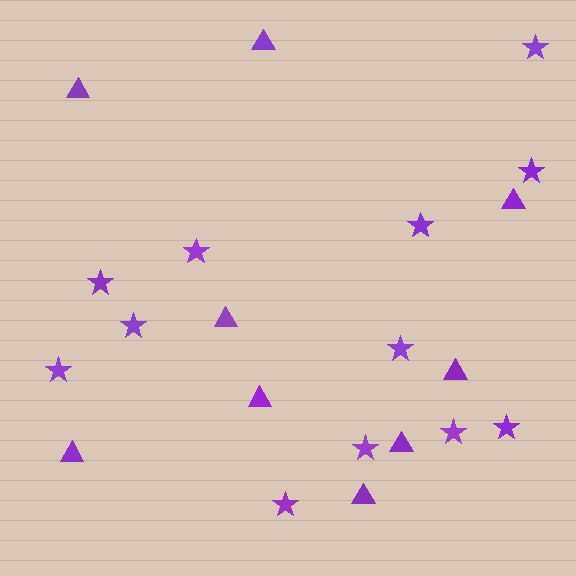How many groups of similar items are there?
There are 2 groups: one group of triangles (9) and one group of stars (12).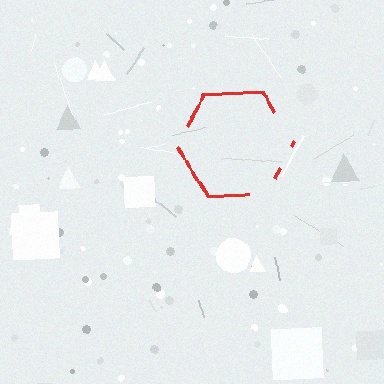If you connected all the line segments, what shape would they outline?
They would outline a hexagon.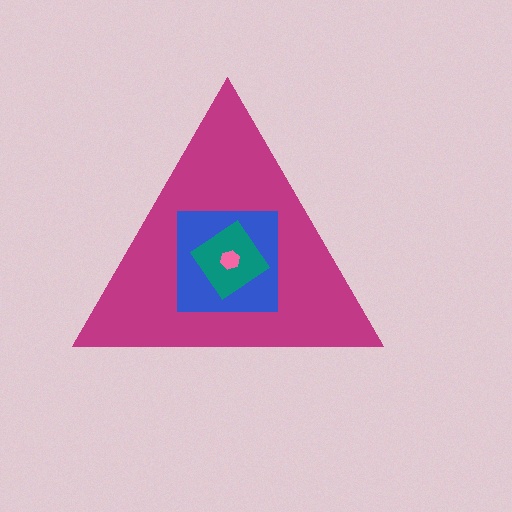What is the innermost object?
The pink hexagon.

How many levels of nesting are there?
4.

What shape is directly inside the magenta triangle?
The blue square.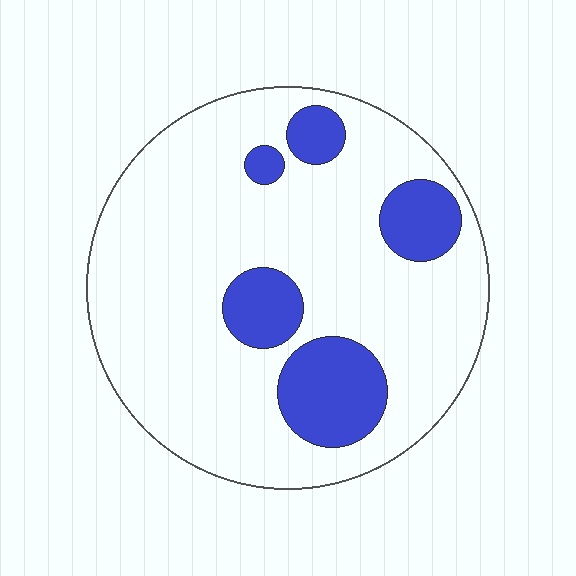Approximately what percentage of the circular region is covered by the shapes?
Approximately 20%.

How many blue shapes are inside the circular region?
5.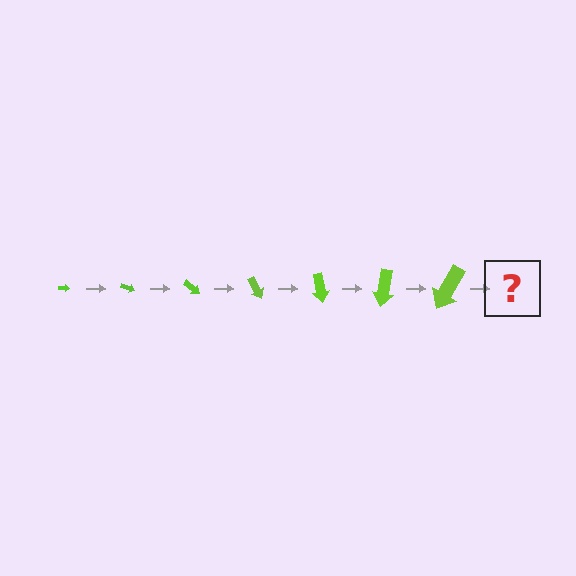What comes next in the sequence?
The next element should be an arrow, larger than the previous one and rotated 140 degrees from the start.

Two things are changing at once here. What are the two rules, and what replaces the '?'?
The two rules are that the arrow grows larger each step and it rotates 20 degrees each step. The '?' should be an arrow, larger than the previous one and rotated 140 degrees from the start.